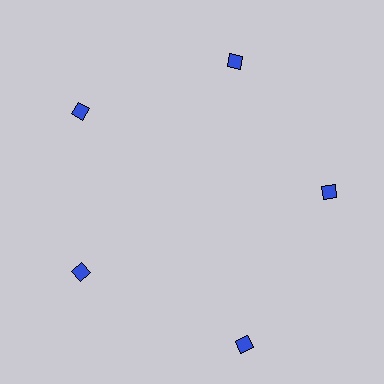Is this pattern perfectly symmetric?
No. The 5 blue diamonds are arranged in a ring, but one element near the 5 o'clock position is pushed outward from the center, breaking the 5-fold rotational symmetry.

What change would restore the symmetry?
The symmetry would be restored by moving it inward, back onto the ring so that all 5 diamonds sit at equal angles and equal distance from the center.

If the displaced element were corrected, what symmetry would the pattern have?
It would have 5-fold rotational symmetry — the pattern would map onto itself every 72 degrees.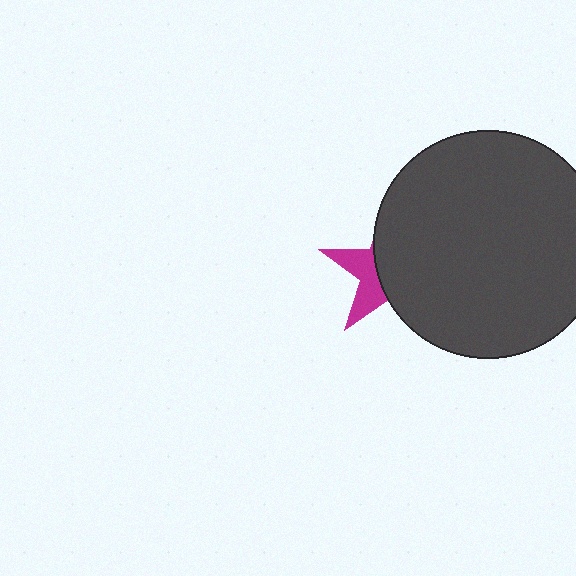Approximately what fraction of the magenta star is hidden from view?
Roughly 65% of the magenta star is hidden behind the dark gray circle.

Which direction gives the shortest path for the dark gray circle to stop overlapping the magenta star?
Moving right gives the shortest separation.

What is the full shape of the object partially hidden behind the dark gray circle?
The partially hidden object is a magenta star.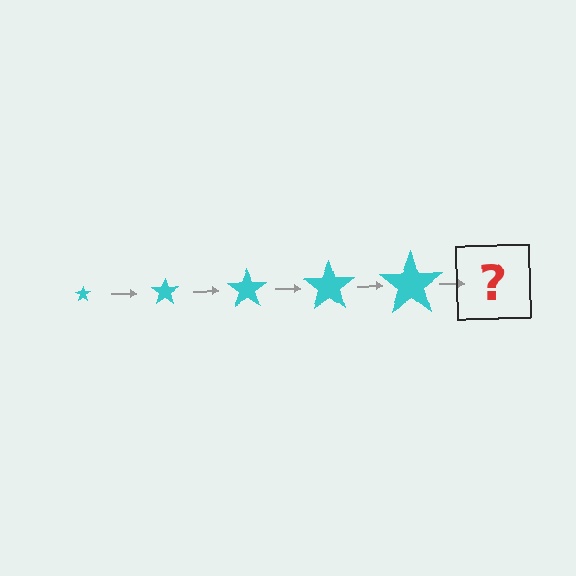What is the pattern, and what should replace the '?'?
The pattern is that the star gets progressively larger each step. The '?' should be a cyan star, larger than the previous one.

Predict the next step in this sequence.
The next step is a cyan star, larger than the previous one.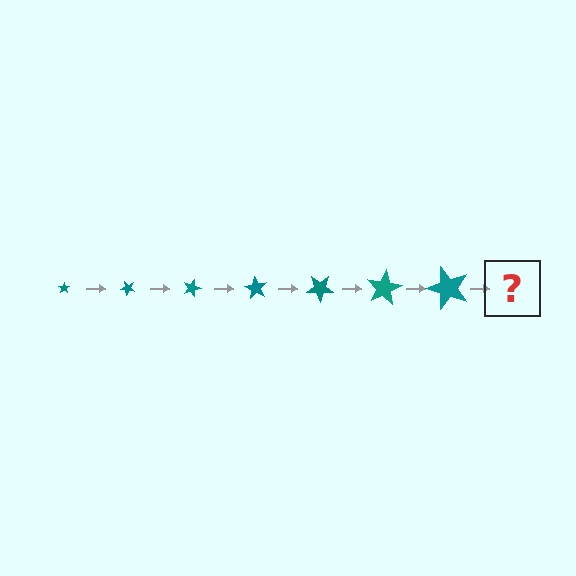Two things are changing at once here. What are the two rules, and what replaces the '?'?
The two rules are that the star grows larger each step and it rotates 45 degrees each step. The '?' should be a star, larger than the previous one and rotated 315 degrees from the start.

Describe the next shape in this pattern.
It should be a star, larger than the previous one and rotated 315 degrees from the start.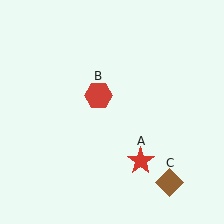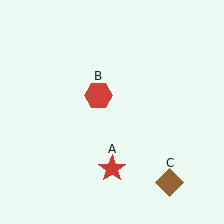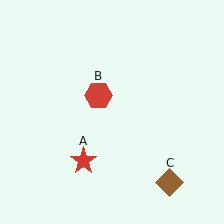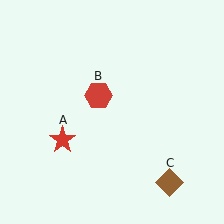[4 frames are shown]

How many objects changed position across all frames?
1 object changed position: red star (object A).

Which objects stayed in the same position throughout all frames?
Red hexagon (object B) and brown diamond (object C) remained stationary.